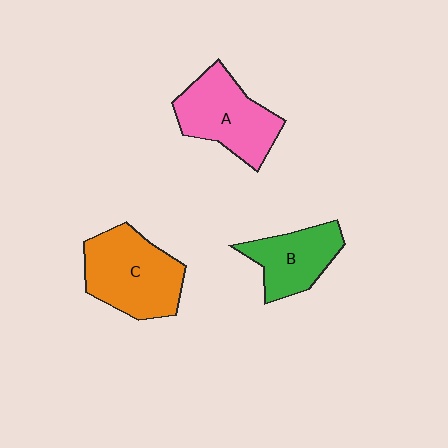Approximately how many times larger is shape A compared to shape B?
Approximately 1.3 times.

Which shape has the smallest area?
Shape B (green).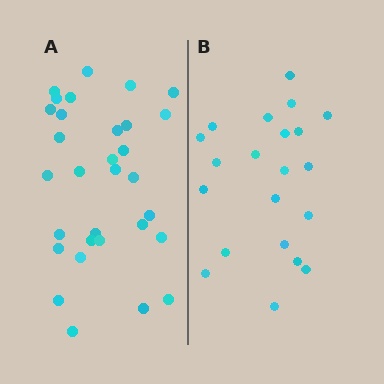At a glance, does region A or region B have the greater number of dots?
Region A (the left region) has more dots.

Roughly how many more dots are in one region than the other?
Region A has roughly 10 or so more dots than region B.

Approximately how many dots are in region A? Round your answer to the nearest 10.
About 30 dots. (The exact count is 31, which rounds to 30.)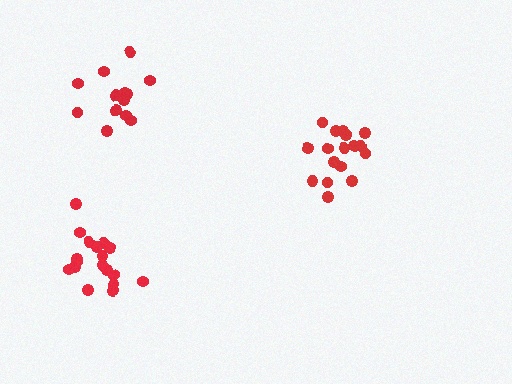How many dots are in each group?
Group 1: 13 dots, Group 2: 18 dots, Group 3: 18 dots (49 total).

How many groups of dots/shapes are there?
There are 3 groups.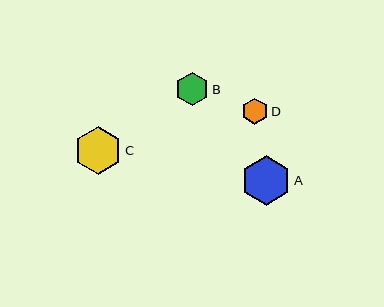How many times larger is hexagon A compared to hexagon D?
Hexagon A is approximately 1.9 times the size of hexagon D.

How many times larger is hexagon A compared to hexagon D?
Hexagon A is approximately 1.9 times the size of hexagon D.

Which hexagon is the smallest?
Hexagon D is the smallest with a size of approximately 26 pixels.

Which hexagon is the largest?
Hexagon A is the largest with a size of approximately 49 pixels.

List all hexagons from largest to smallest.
From largest to smallest: A, C, B, D.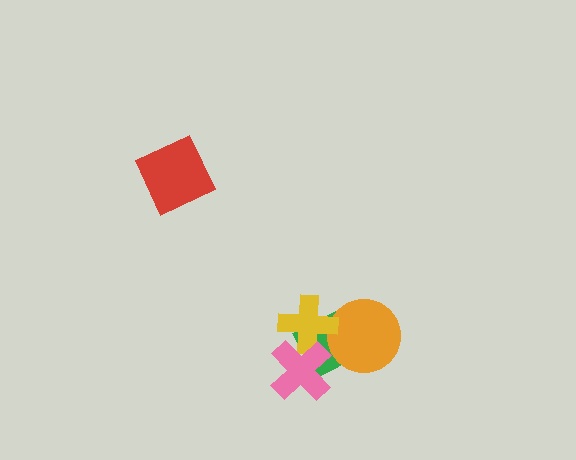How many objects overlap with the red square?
0 objects overlap with the red square.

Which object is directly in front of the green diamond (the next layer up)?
The orange circle is directly in front of the green diamond.